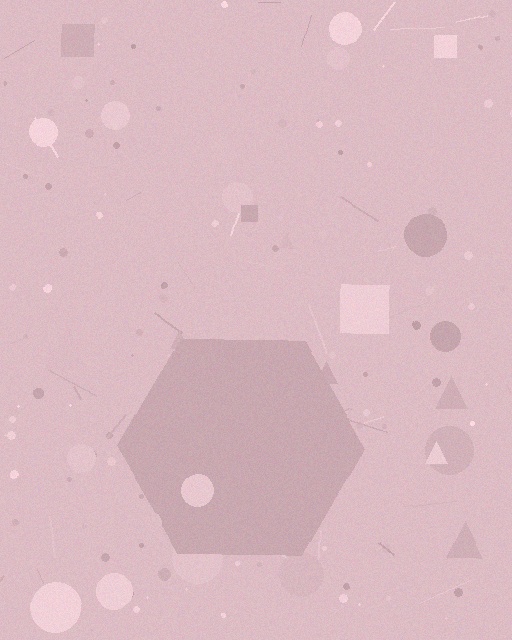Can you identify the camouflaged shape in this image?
The camouflaged shape is a hexagon.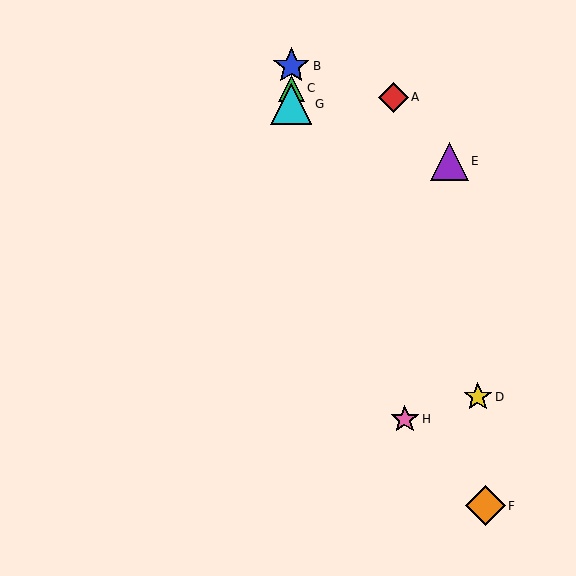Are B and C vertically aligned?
Yes, both are at x≈291.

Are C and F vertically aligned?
No, C is at x≈291 and F is at x≈485.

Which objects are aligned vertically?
Objects B, C, G are aligned vertically.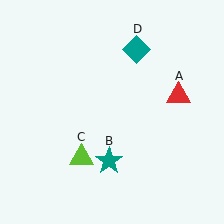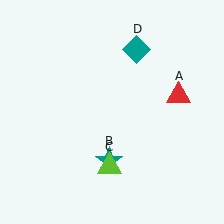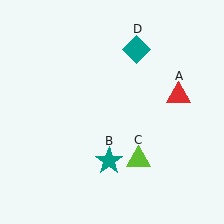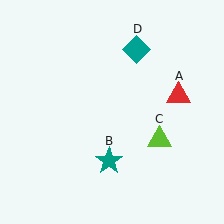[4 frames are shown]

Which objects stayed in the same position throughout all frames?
Red triangle (object A) and teal star (object B) and teal diamond (object D) remained stationary.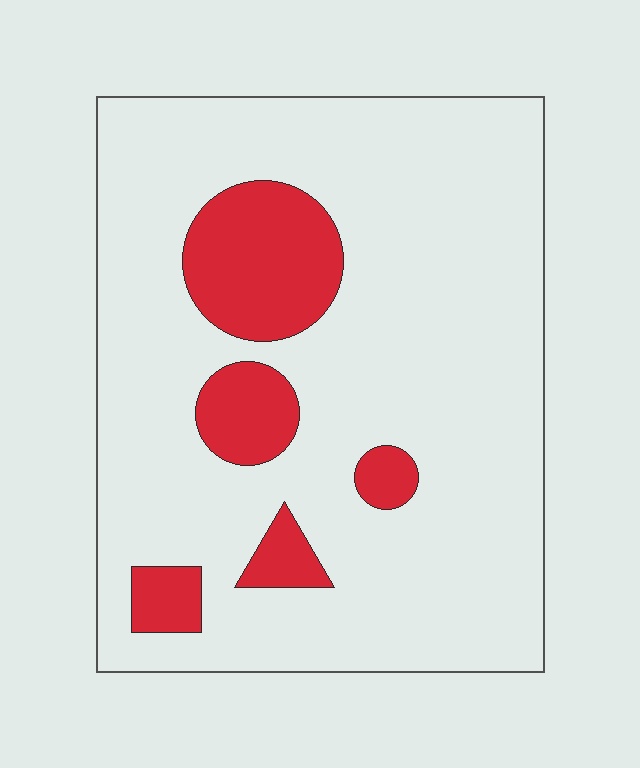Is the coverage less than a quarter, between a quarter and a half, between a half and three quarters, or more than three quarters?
Less than a quarter.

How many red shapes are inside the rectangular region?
5.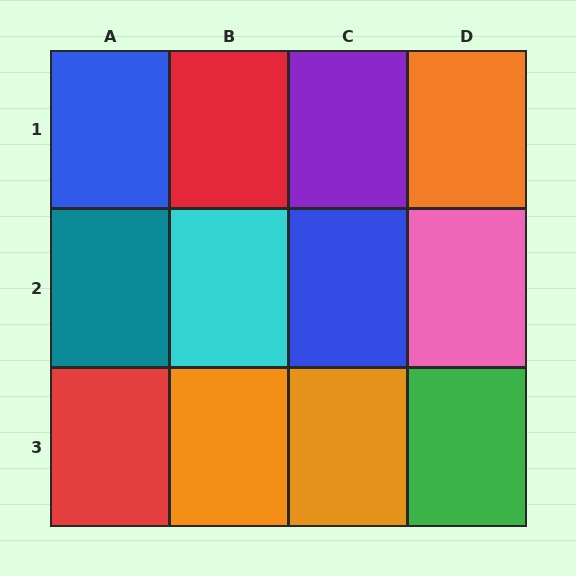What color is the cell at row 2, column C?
Blue.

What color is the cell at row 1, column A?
Blue.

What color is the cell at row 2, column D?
Pink.